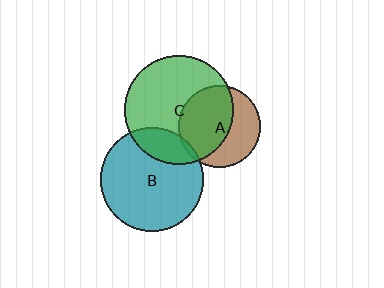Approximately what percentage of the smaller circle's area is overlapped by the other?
Approximately 5%.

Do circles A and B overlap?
Yes.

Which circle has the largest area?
Circle C (green).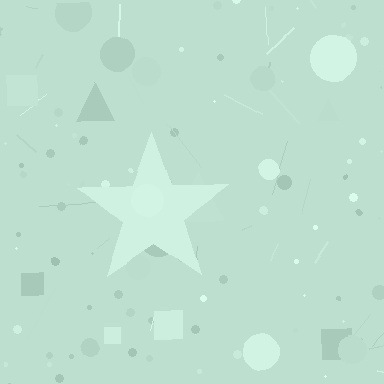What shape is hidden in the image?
A star is hidden in the image.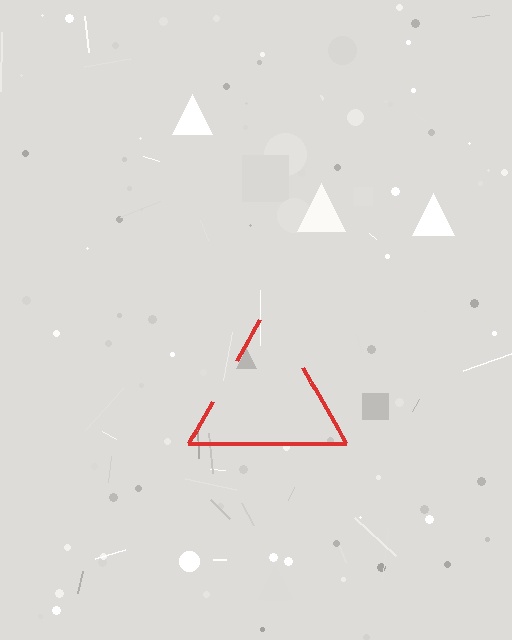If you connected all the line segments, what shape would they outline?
They would outline a triangle.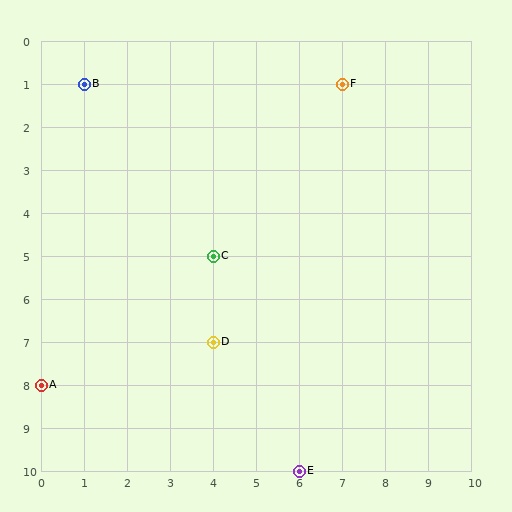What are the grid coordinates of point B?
Point B is at grid coordinates (1, 1).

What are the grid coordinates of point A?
Point A is at grid coordinates (0, 8).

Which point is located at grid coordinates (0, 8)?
Point A is at (0, 8).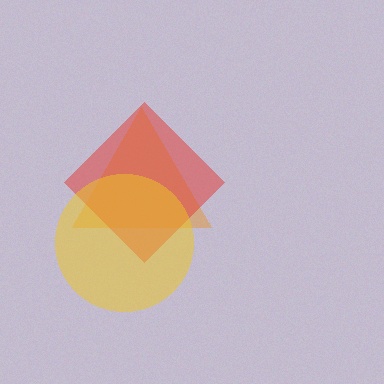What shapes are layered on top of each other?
The layered shapes are: an orange triangle, a red diamond, a yellow circle.